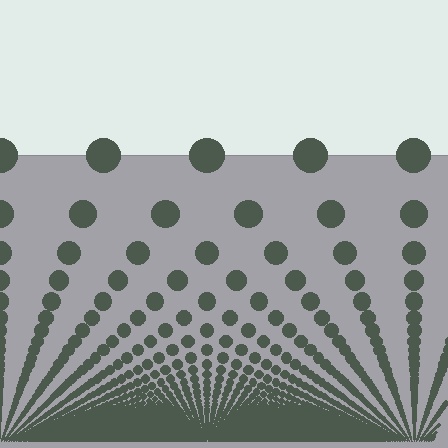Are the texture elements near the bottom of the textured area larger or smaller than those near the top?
Smaller. The gradient is inverted — elements near the bottom are smaller and denser.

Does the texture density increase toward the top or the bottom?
Density increases toward the bottom.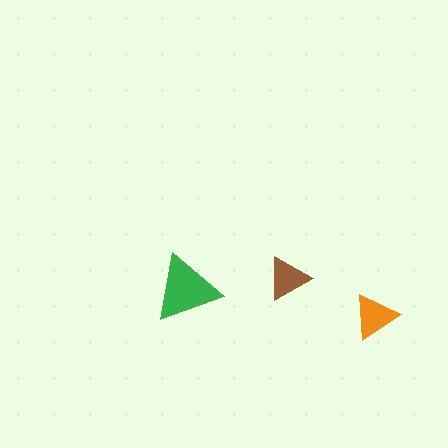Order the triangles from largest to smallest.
the green one, the orange one, the brown one.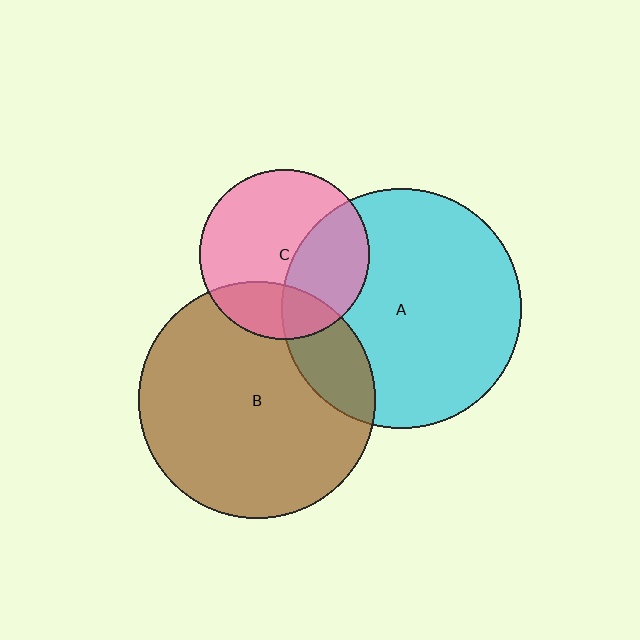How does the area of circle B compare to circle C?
Approximately 1.9 times.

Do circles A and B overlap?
Yes.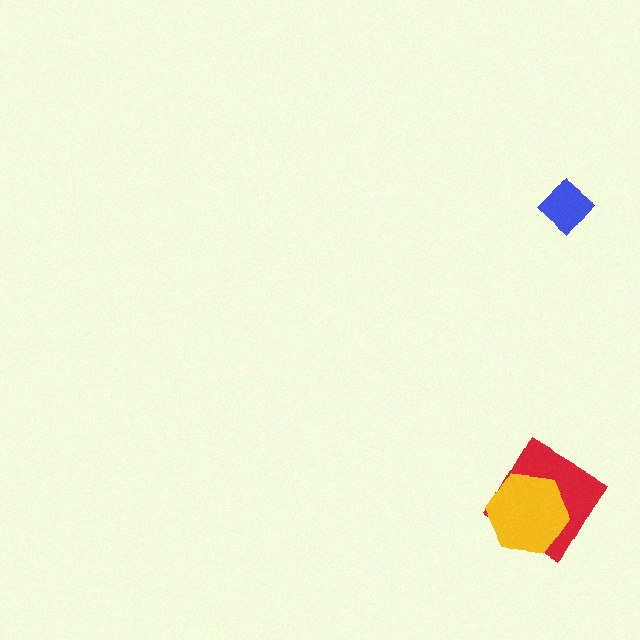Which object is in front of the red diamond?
The yellow hexagon is in front of the red diamond.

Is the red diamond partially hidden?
Yes, it is partially covered by another shape.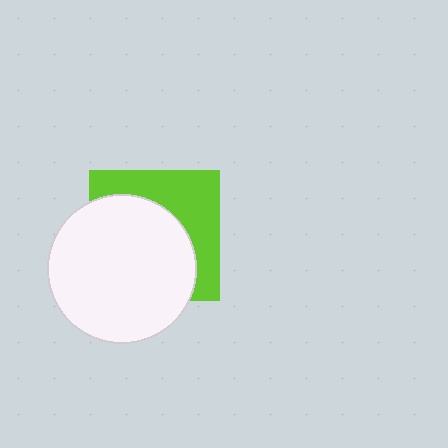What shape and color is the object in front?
The object in front is a white circle.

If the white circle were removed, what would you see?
You would see the complete lime square.